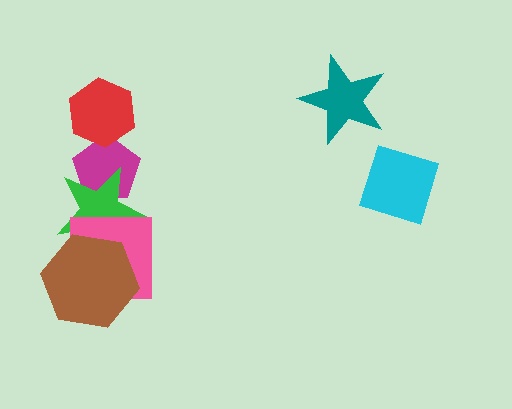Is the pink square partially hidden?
Yes, it is partially covered by another shape.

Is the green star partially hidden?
Yes, it is partially covered by another shape.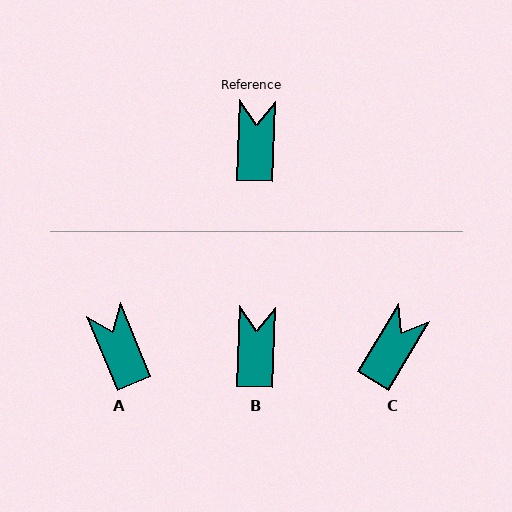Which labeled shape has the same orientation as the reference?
B.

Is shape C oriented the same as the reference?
No, it is off by about 29 degrees.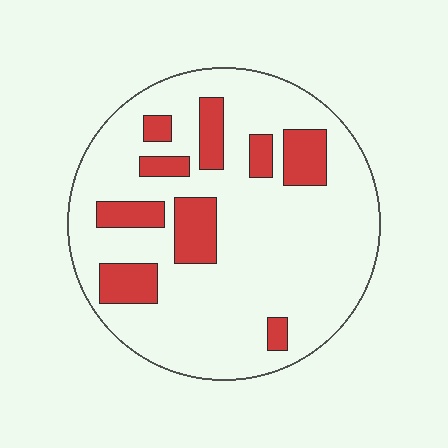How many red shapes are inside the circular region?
9.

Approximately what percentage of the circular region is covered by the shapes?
Approximately 20%.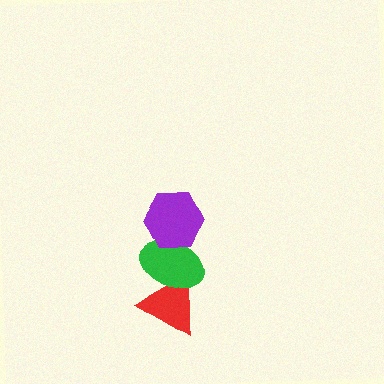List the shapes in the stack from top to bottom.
From top to bottom: the purple hexagon, the green ellipse, the red triangle.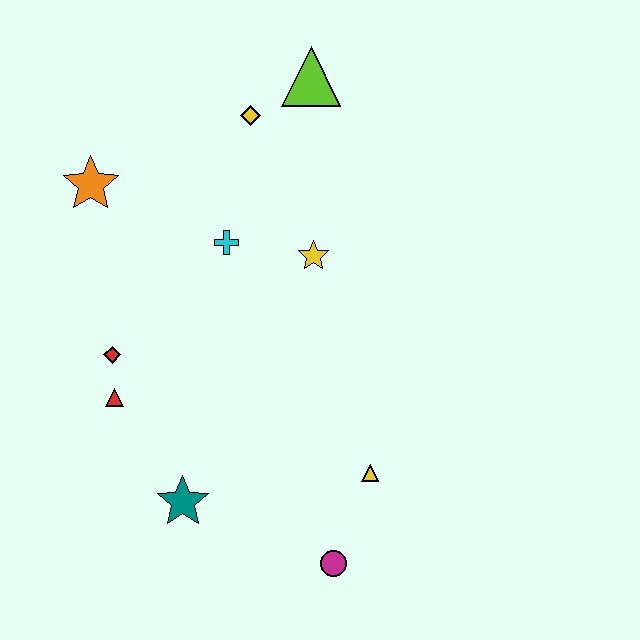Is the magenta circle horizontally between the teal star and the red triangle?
No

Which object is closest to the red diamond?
The red triangle is closest to the red diamond.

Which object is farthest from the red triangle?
The lime triangle is farthest from the red triangle.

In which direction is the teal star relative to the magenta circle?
The teal star is to the left of the magenta circle.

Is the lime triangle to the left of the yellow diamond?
No